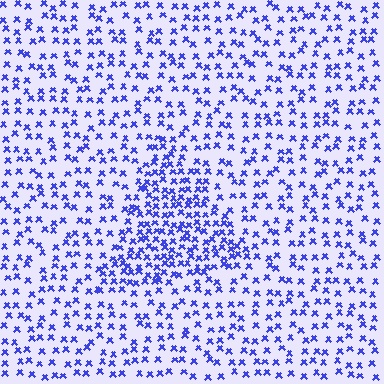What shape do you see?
I see a triangle.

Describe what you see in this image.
The image contains small blue elements arranged at two different densities. A triangle-shaped region is visible where the elements are more densely packed than the surrounding area.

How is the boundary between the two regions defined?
The boundary is defined by a change in element density (approximately 2.0x ratio). All elements are the same color, size, and shape.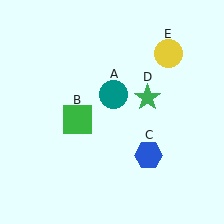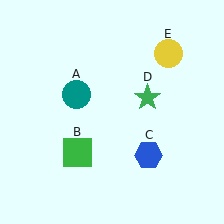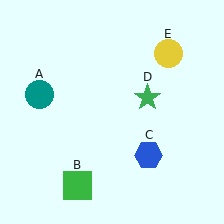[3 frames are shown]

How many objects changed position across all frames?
2 objects changed position: teal circle (object A), green square (object B).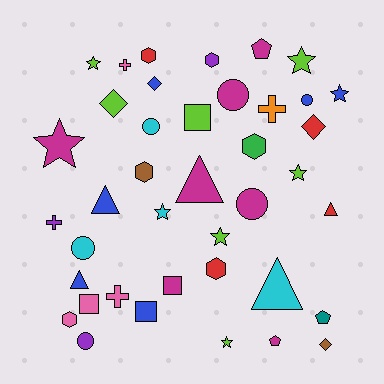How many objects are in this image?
There are 40 objects.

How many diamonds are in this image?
There are 4 diamonds.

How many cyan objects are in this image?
There are 4 cyan objects.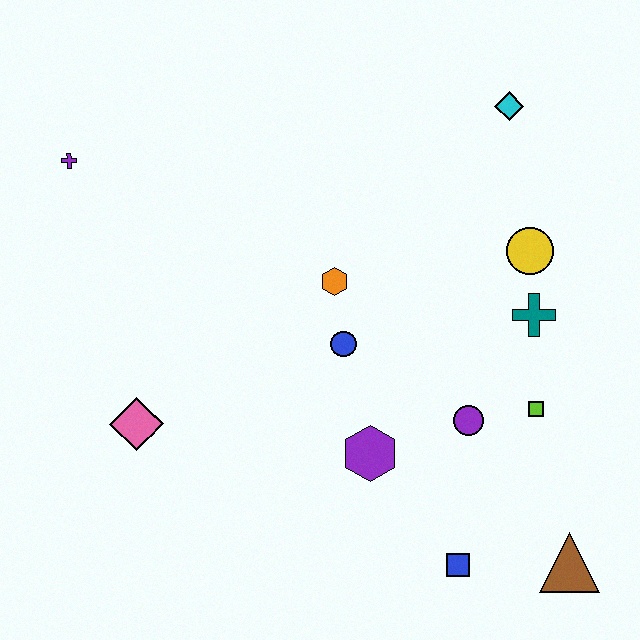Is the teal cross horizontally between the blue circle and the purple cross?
No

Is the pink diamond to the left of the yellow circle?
Yes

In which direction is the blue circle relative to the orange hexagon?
The blue circle is below the orange hexagon.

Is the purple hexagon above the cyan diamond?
No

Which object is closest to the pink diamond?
The blue circle is closest to the pink diamond.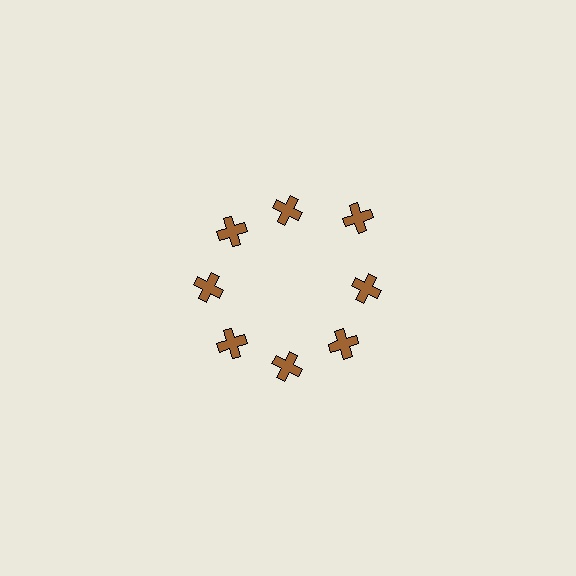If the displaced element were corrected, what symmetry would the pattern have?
It would have 8-fold rotational symmetry — the pattern would map onto itself every 45 degrees.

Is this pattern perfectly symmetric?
No. The 8 brown crosses are arranged in a ring, but one element near the 2 o'clock position is pushed outward from the center, breaking the 8-fold rotational symmetry.